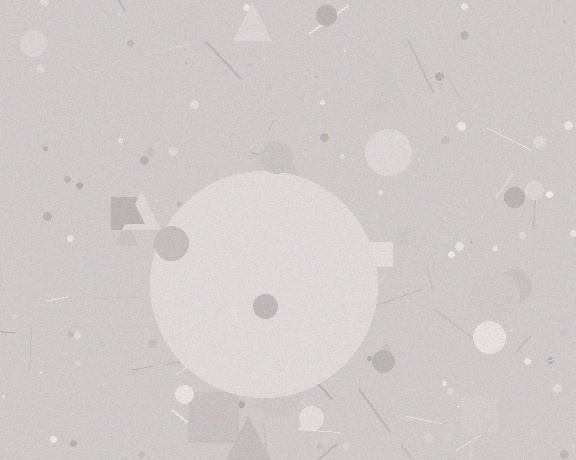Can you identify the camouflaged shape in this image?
The camouflaged shape is a circle.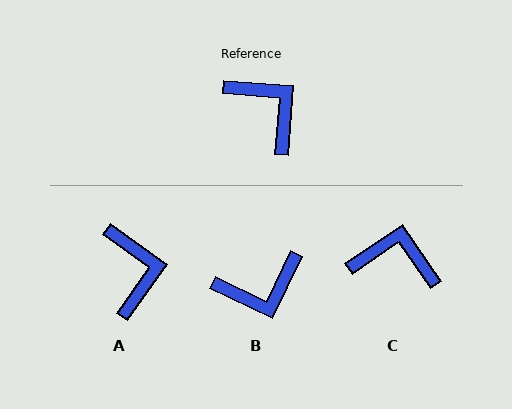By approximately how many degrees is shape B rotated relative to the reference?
Approximately 111 degrees clockwise.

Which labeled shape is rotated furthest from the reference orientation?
B, about 111 degrees away.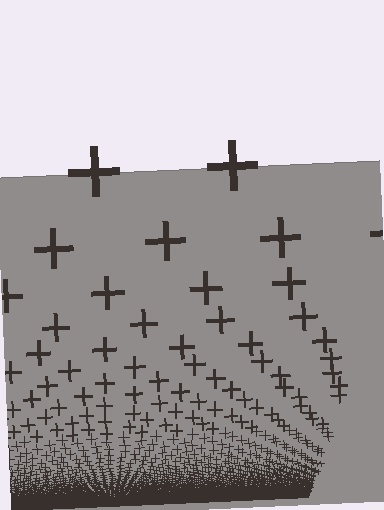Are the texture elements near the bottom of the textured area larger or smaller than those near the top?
Smaller. The gradient is inverted — elements near the bottom are smaller and denser.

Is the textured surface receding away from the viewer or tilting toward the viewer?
The surface appears to tilt toward the viewer. Texture elements get larger and sparser toward the top.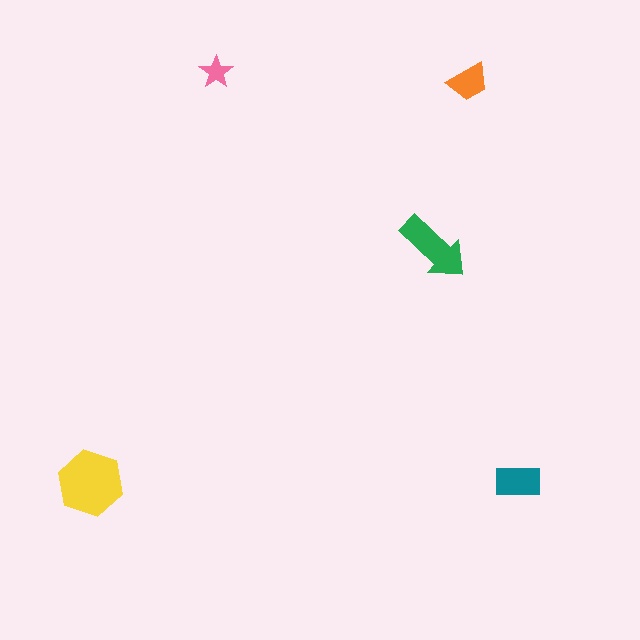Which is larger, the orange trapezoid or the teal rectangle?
The teal rectangle.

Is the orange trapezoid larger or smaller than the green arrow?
Smaller.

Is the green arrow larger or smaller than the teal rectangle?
Larger.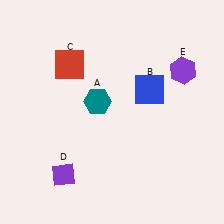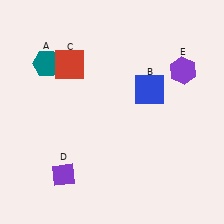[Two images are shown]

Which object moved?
The teal hexagon (A) moved left.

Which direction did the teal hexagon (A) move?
The teal hexagon (A) moved left.